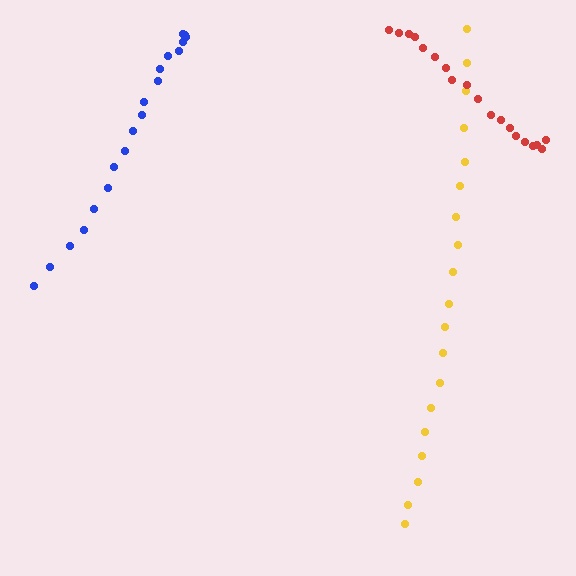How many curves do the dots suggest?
There are 3 distinct paths.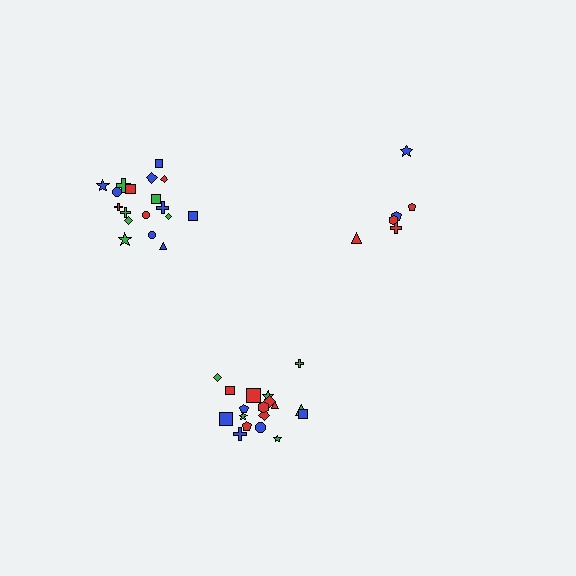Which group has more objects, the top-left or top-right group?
The top-left group.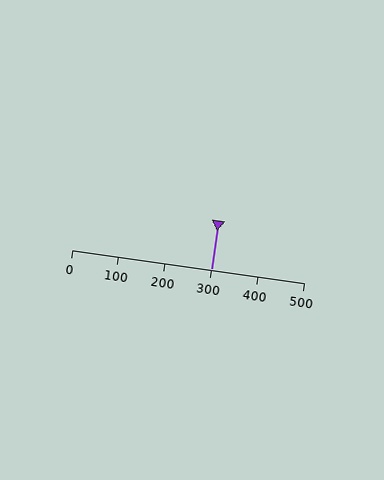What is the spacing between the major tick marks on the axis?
The major ticks are spaced 100 apart.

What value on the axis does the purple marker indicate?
The marker indicates approximately 300.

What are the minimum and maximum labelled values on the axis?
The axis runs from 0 to 500.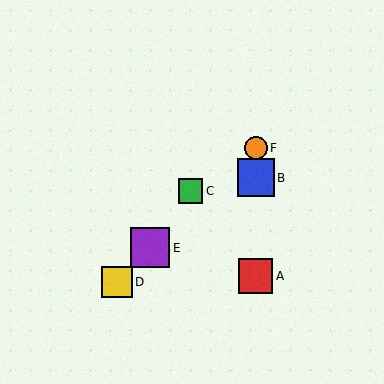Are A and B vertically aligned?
Yes, both are at x≈256.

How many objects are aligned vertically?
3 objects (A, B, F) are aligned vertically.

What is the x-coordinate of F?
Object F is at x≈256.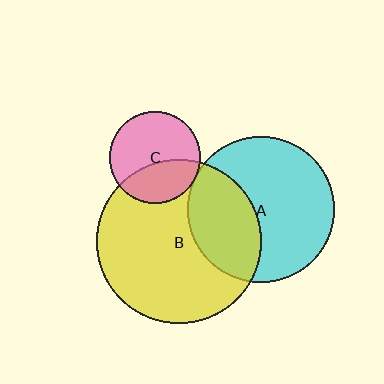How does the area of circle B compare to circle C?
Approximately 3.2 times.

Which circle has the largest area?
Circle B (yellow).